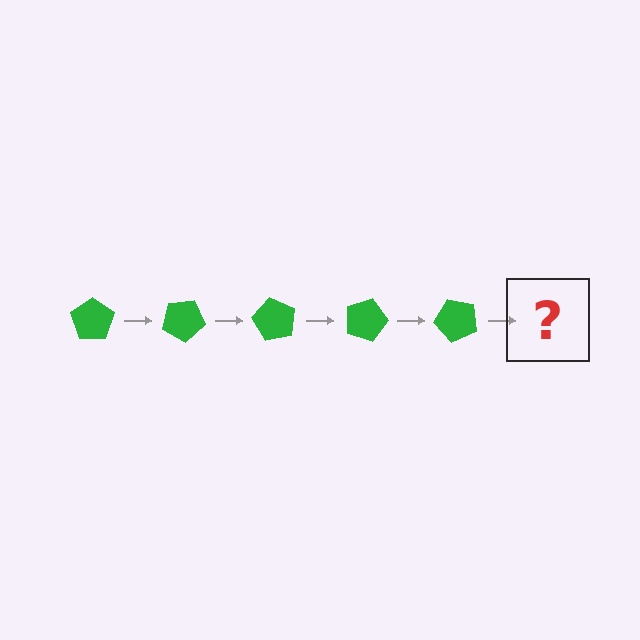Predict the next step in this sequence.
The next step is a green pentagon rotated 150 degrees.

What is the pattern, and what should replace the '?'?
The pattern is that the pentagon rotates 30 degrees each step. The '?' should be a green pentagon rotated 150 degrees.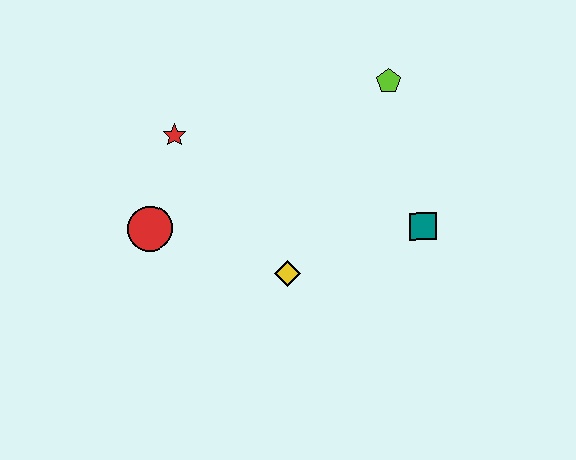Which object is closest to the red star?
The red circle is closest to the red star.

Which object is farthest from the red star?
The teal square is farthest from the red star.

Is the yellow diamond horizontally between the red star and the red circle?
No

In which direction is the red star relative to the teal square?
The red star is to the left of the teal square.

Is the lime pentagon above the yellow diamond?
Yes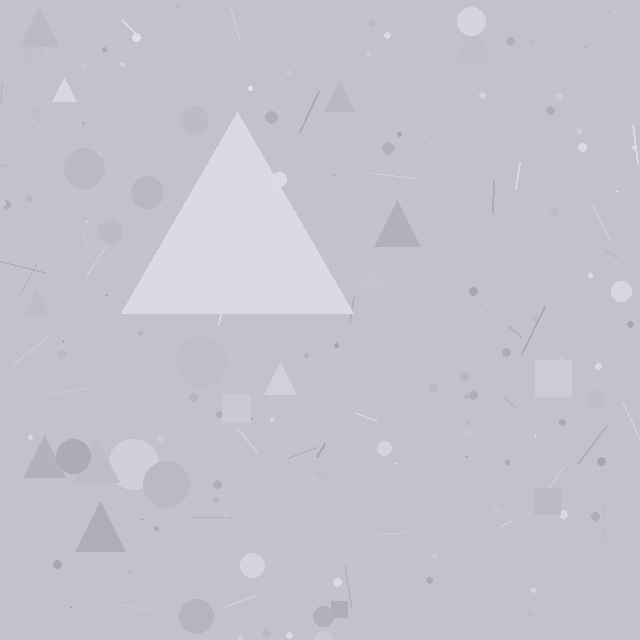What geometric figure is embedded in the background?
A triangle is embedded in the background.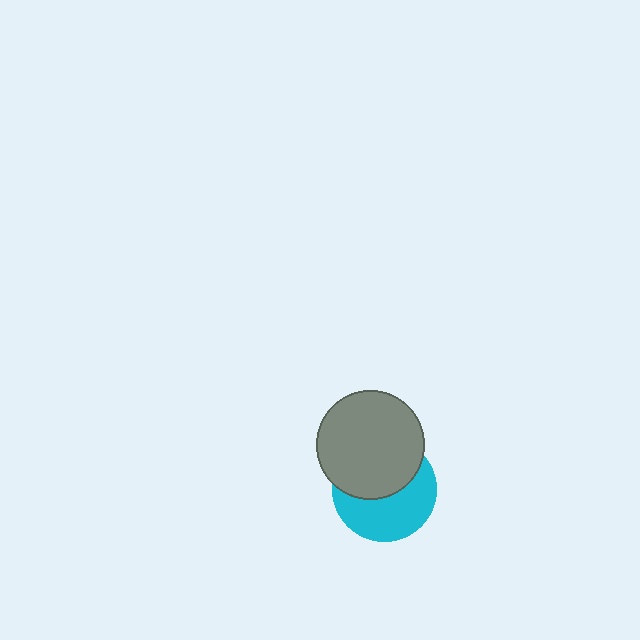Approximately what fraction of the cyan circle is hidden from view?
Roughly 48% of the cyan circle is hidden behind the gray circle.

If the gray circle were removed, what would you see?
You would see the complete cyan circle.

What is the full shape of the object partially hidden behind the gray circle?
The partially hidden object is a cyan circle.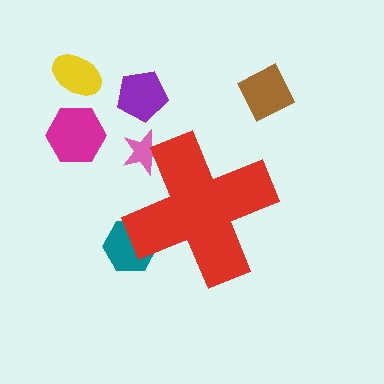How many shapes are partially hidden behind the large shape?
2 shapes are partially hidden.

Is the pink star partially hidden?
Yes, the pink star is partially hidden behind the red cross.